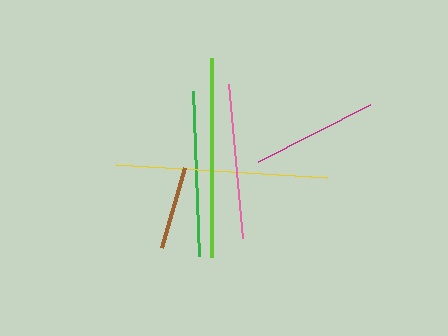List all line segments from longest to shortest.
From longest to shortest: yellow, lime, green, pink, magenta, brown.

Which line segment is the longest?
The yellow line is the longest at approximately 212 pixels.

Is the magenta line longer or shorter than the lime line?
The lime line is longer than the magenta line.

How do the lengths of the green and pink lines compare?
The green and pink lines are approximately the same length.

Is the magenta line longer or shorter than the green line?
The green line is longer than the magenta line.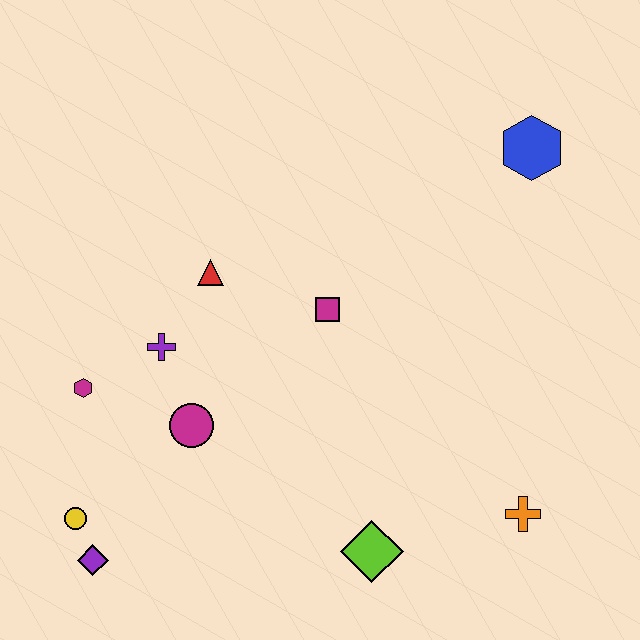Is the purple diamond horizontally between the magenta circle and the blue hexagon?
No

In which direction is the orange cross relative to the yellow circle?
The orange cross is to the right of the yellow circle.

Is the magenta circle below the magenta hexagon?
Yes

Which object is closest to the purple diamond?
The yellow circle is closest to the purple diamond.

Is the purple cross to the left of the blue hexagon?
Yes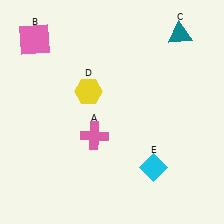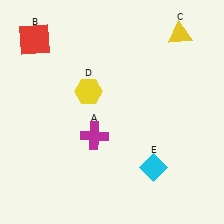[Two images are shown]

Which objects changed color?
A changed from pink to magenta. B changed from pink to red. C changed from teal to yellow.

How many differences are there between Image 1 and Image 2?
There are 3 differences between the two images.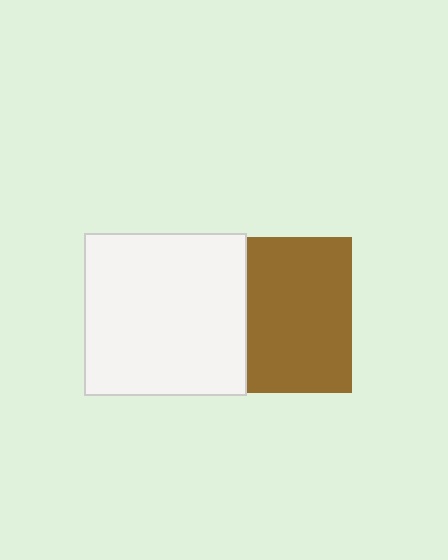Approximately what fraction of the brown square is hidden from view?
Roughly 33% of the brown square is hidden behind the white square.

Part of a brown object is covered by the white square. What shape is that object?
It is a square.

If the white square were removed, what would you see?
You would see the complete brown square.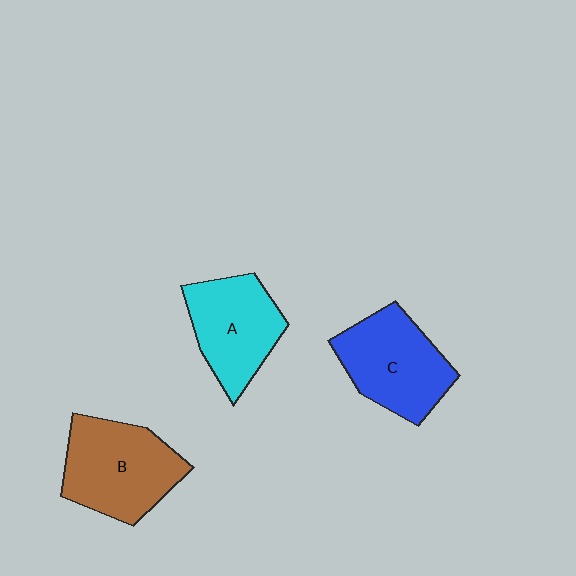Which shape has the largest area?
Shape B (brown).